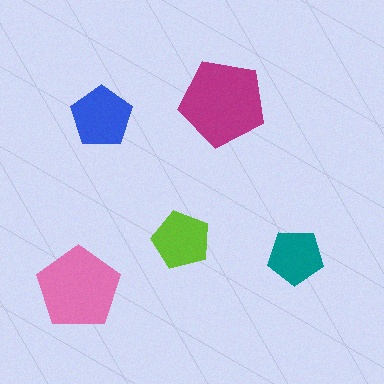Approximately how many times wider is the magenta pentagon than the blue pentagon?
About 1.5 times wider.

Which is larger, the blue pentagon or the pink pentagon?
The pink one.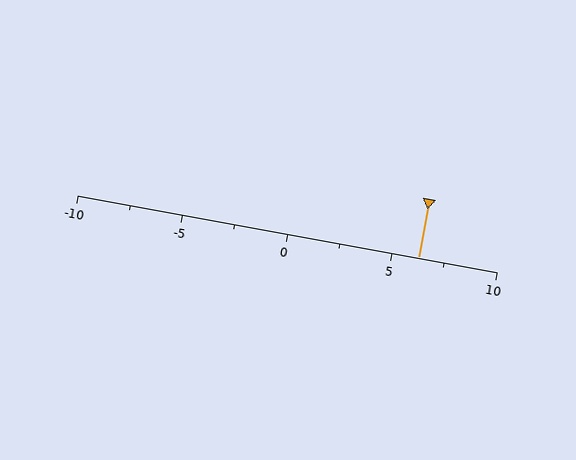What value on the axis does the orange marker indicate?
The marker indicates approximately 6.2.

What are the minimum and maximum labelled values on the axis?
The axis runs from -10 to 10.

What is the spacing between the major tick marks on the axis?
The major ticks are spaced 5 apart.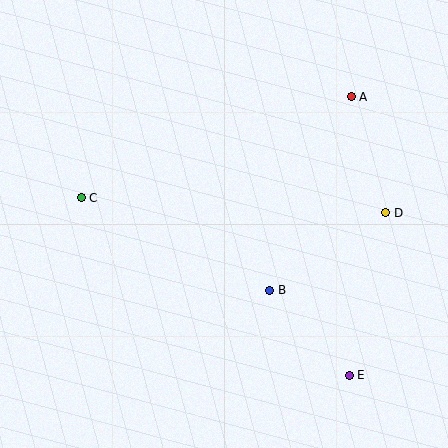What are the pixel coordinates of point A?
Point A is at (351, 97).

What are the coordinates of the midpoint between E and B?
The midpoint between E and B is at (310, 333).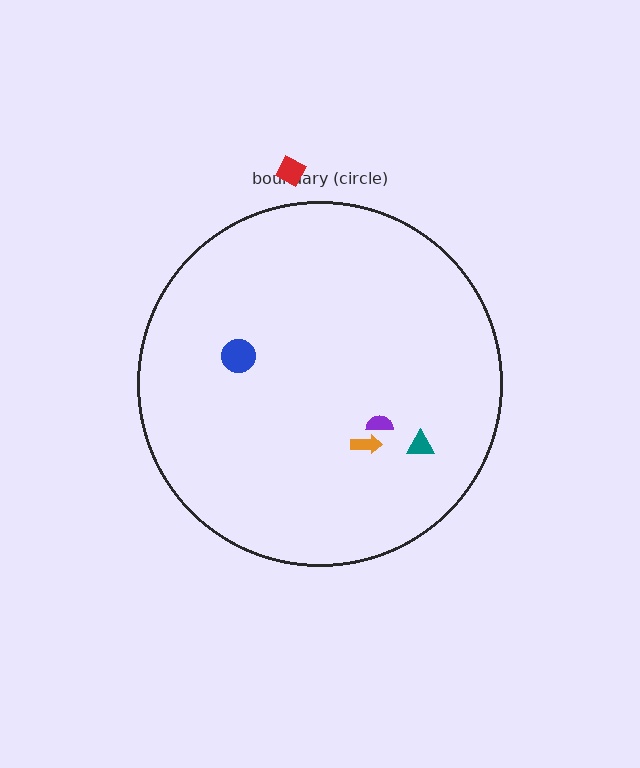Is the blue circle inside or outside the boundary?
Inside.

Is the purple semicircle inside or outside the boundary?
Inside.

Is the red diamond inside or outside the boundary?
Outside.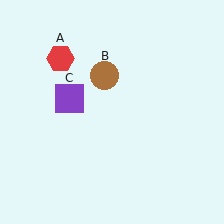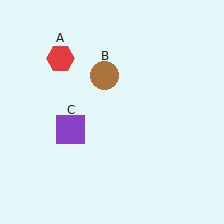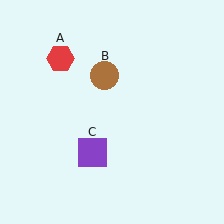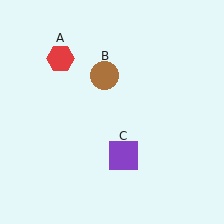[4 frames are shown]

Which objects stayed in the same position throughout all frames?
Red hexagon (object A) and brown circle (object B) remained stationary.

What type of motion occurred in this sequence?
The purple square (object C) rotated counterclockwise around the center of the scene.